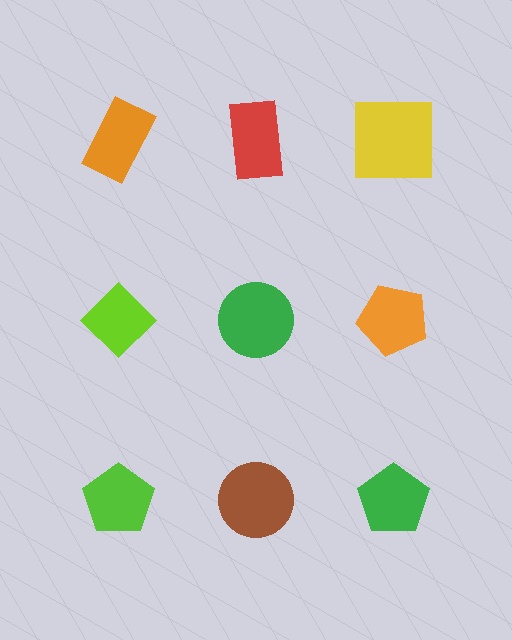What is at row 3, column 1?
A lime pentagon.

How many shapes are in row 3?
3 shapes.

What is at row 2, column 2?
A green circle.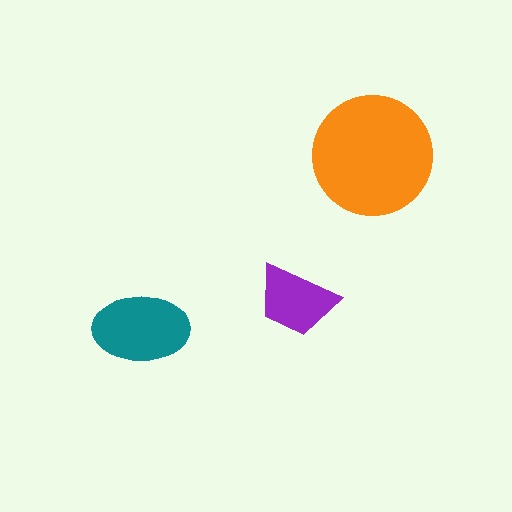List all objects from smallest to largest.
The purple trapezoid, the teal ellipse, the orange circle.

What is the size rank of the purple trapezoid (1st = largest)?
3rd.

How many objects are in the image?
There are 3 objects in the image.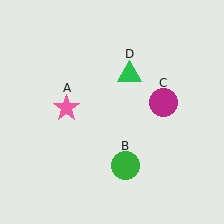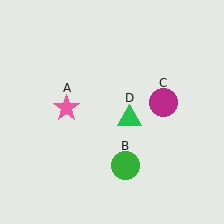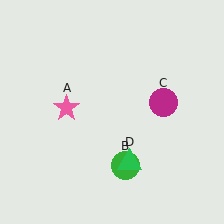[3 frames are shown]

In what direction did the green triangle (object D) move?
The green triangle (object D) moved down.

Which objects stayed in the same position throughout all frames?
Pink star (object A) and green circle (object B) and magenta circle (object C) remained stationary.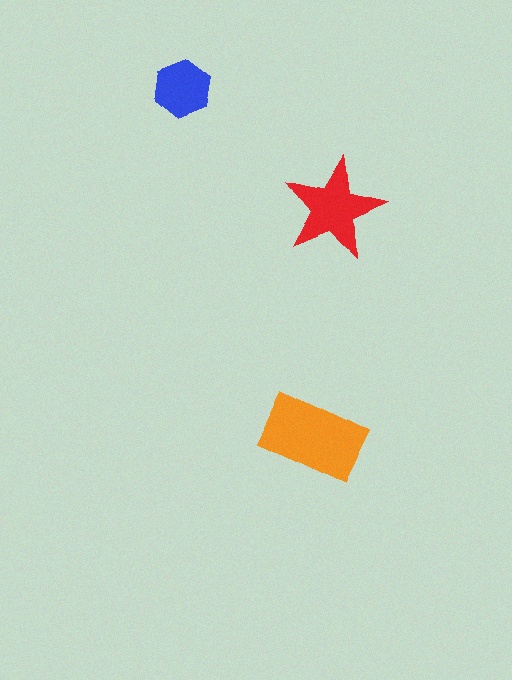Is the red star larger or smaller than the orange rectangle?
Smaller.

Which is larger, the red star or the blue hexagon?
The red star.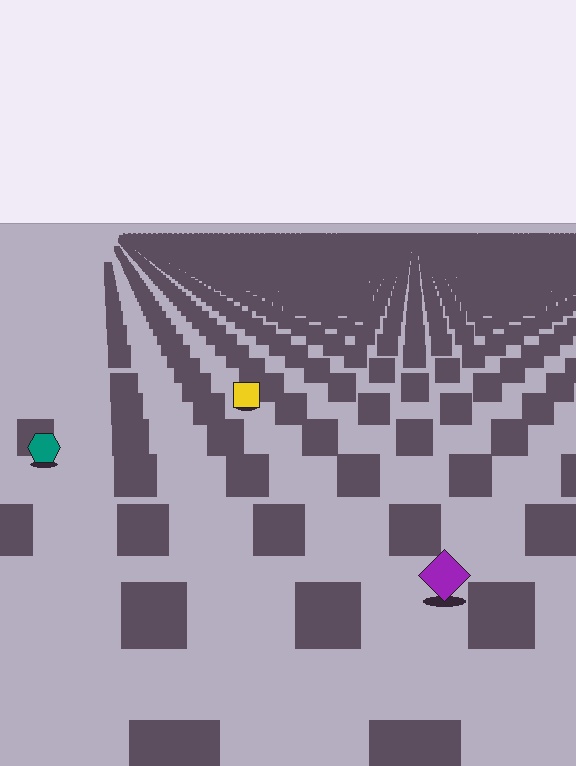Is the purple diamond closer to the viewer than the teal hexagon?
Yes. The purple diamond is closer — you can tell from the texture gradient: the ground texture is coarser near it.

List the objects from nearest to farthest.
From nearest to farthest: the purple diamond, the teal hexagon, the yellow square.